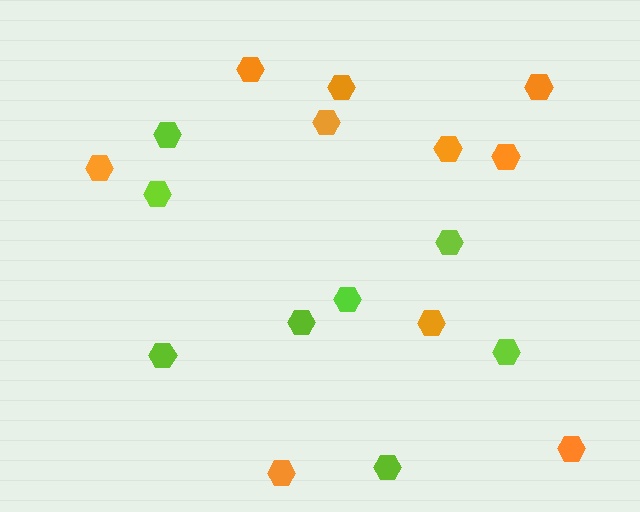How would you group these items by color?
There are 2 groups: one group of lime hexagons (8) and one group of orange hexagons (10).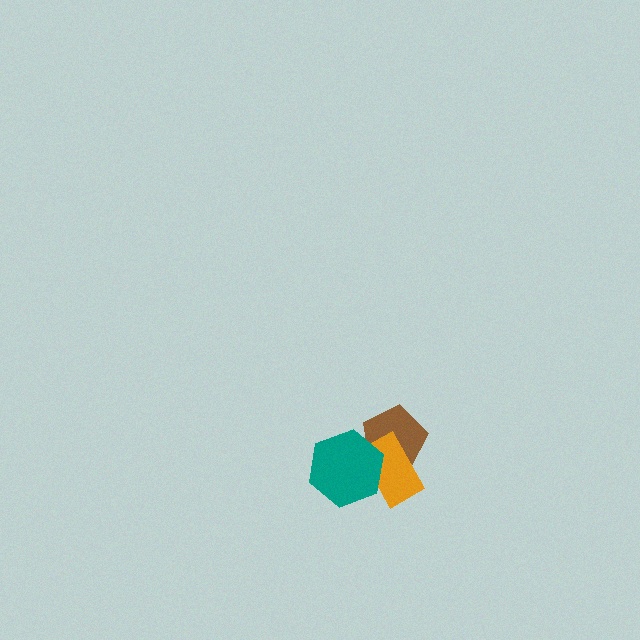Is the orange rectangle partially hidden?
Yes, it is partially covered by another shape.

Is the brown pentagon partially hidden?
Yes, it is partially covered by another shape.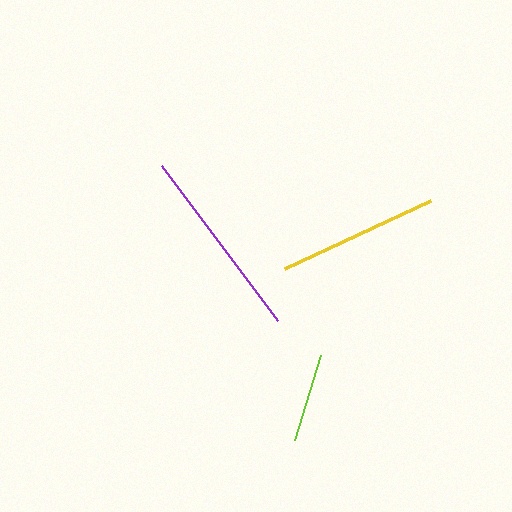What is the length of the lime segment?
The lime segment is approximately 88 pixels long.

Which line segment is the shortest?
The lime line is the shortest at approximately 88 pixels.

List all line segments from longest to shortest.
From longest to shortest: purple, yellow, lime.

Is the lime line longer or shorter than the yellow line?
The yellow line is longer than the lime line.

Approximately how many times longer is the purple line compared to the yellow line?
The purple line is approximately 1.2 times the length of the yellow line.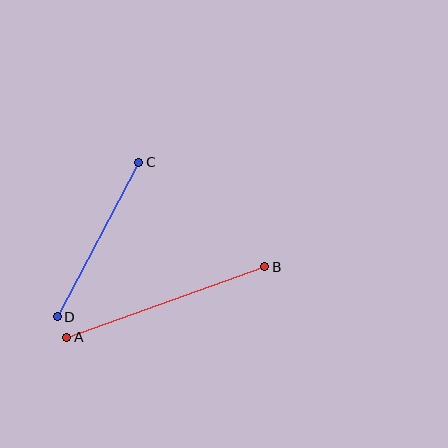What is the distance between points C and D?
The distance is approximately 175 pixels.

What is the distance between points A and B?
The distance is approximately 210 pixels.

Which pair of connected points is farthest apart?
Points A and B are farthest apart.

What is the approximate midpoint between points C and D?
The midpoint is at approximately (98, 240) pixels.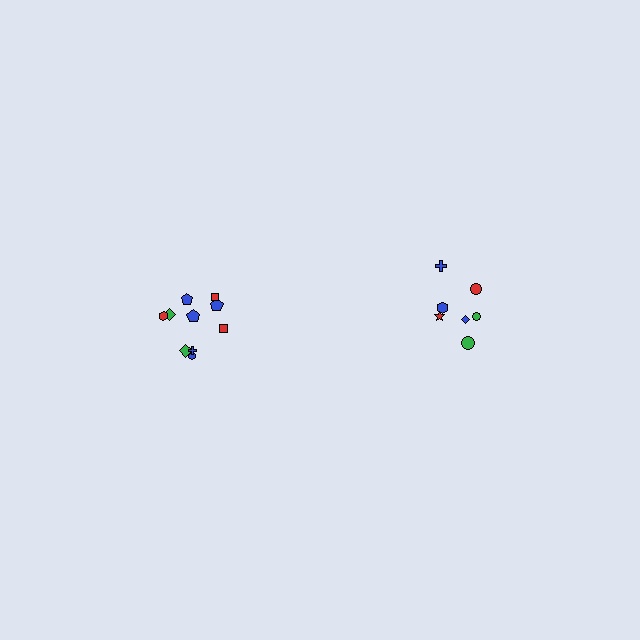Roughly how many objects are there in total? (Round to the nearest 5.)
Roughly 15 objects in total.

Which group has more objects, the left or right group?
The left group.